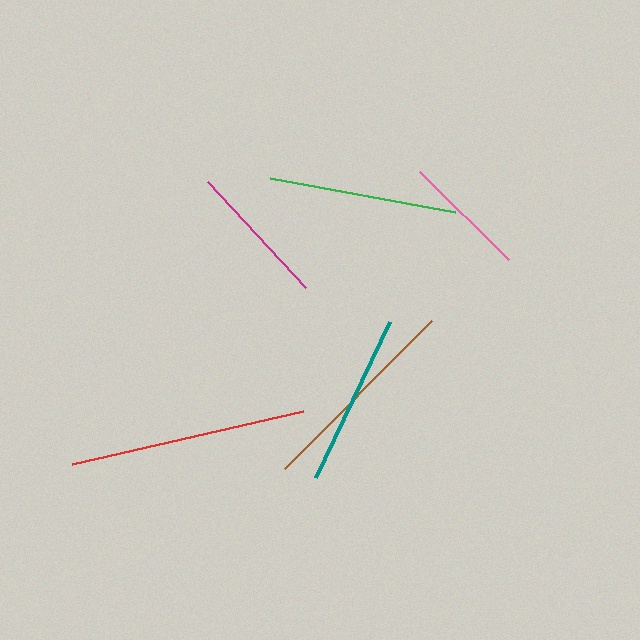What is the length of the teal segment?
The teal segment is approximately 172 pixels long.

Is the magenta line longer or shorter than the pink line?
The magenta line is longer than the pink line.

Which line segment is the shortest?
The pink line is the shortest at approximately 125 pixels.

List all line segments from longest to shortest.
From longest to shortest: red, brown, green, teal, magenta, pink.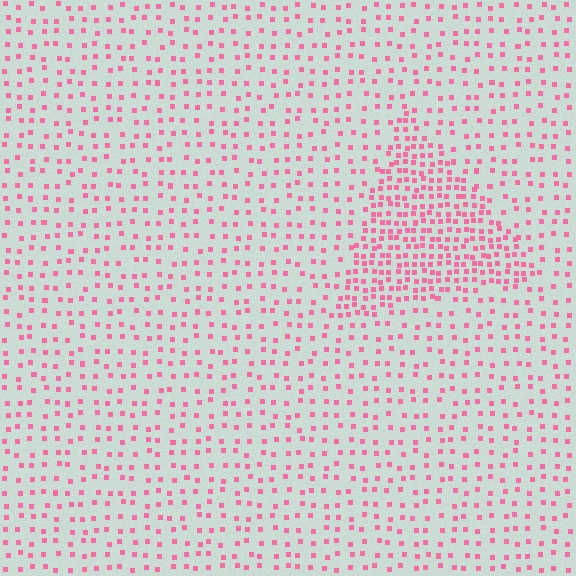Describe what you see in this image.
The image contains small pink elements arranged at two different densities. A triangle-shaped region is visible where the elements are more densely packed than the surrounding area.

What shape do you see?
I see a triangle.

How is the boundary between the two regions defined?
The boundary is defined by a change in element density (approximately 2.3x ratio). All elements are the same color, size, and shape.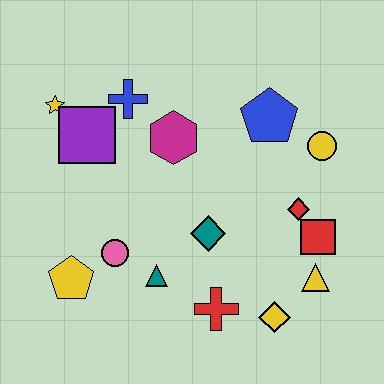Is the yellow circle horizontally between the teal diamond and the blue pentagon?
No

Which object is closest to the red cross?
The yellow diamond is closest to the red cross.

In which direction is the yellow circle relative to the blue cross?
The yellow circle is to the right of the blue cross.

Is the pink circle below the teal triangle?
No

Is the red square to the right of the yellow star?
Yes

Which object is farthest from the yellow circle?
The yellow pentagon is farthest from the yellow circle.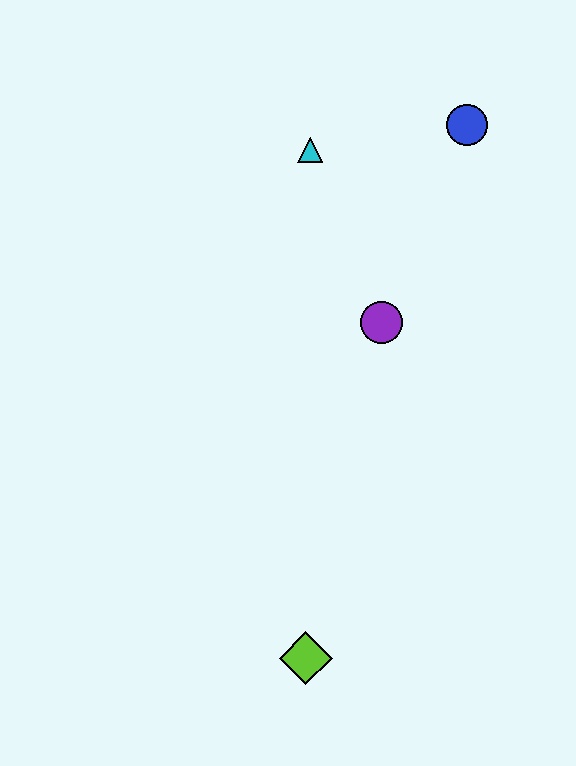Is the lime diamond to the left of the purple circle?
Yes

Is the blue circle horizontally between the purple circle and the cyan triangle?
No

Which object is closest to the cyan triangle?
The blue circle is closest to the cyan triangle.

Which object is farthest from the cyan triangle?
The lime diamond is farthest from the cyan triangle.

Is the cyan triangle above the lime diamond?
Yes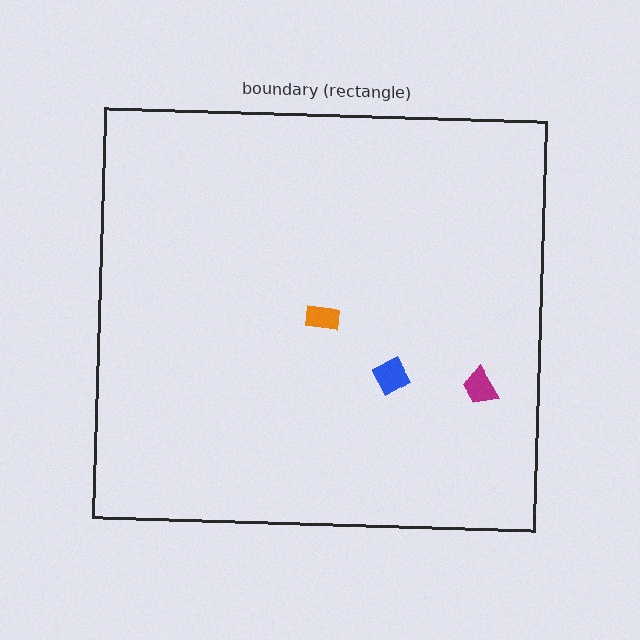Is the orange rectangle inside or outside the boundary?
Inside.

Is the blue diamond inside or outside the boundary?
Inside.